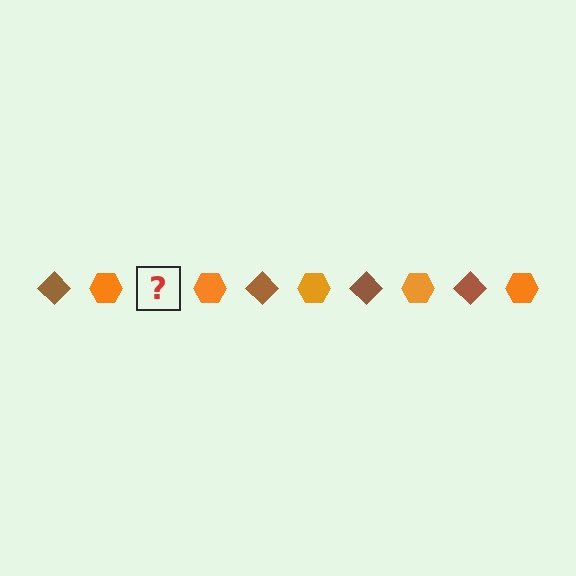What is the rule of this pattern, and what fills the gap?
The rule is that the pattern alternates between brown diamond and orange hexagon. The gap should be filled with a brown diamond.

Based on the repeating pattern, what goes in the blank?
The blank should be a brown diamond.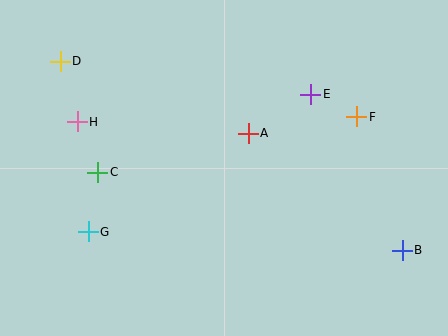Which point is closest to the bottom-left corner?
Point G is closest to the bottom-left corner.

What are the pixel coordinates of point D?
Point D is at (60, 61).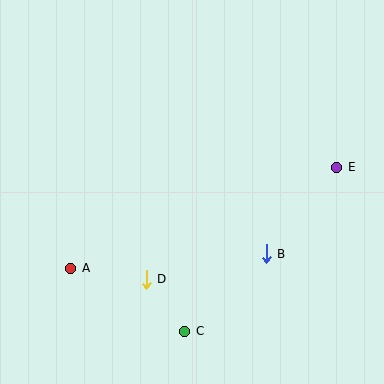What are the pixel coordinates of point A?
Point A is at (71, 268).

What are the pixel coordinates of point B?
Point B is at (266, 254).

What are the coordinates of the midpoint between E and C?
The midpoint between E and C is at (261, 249).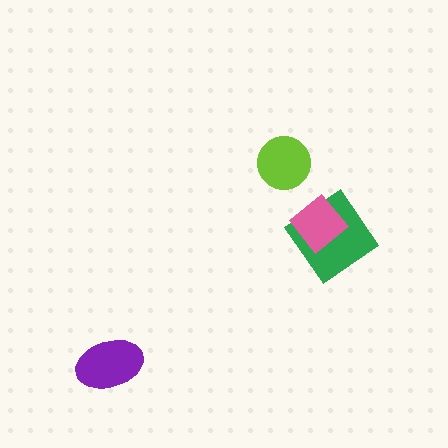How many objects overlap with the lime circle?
0 objects overlap with the lime circle.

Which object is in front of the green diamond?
The pink diamond is in front of the green diamond.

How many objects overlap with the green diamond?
1 object overlaps with the green diamond.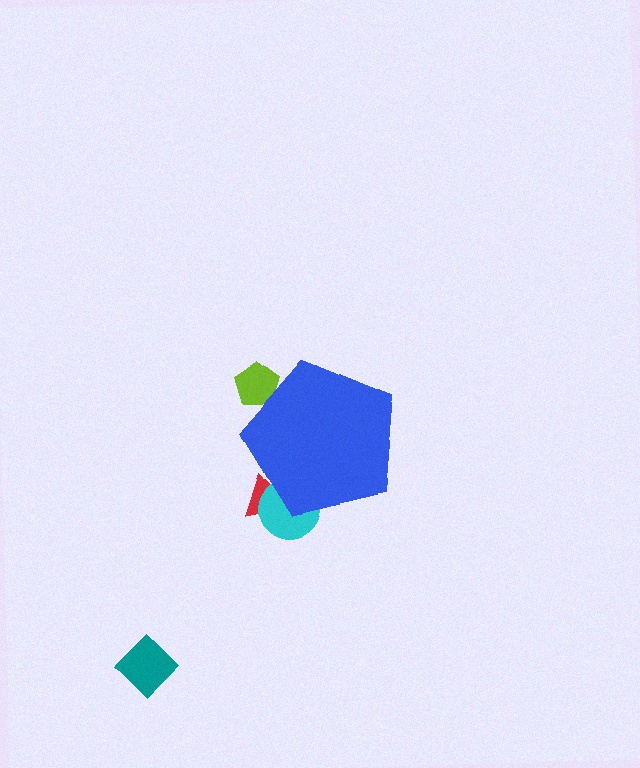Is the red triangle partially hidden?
Yes, the red triangle is partially hidden behind the blue pentagon.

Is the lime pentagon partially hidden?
Yes, the lime pentagon is partially hidden behind the blue pentagon.